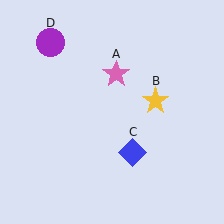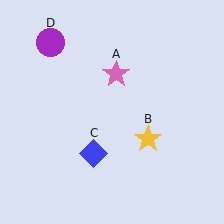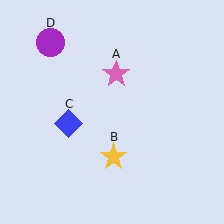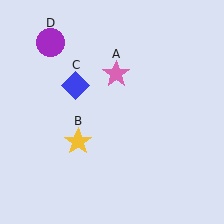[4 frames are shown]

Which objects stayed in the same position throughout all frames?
Pink star (object A) and purple circle (object D) remained stationary.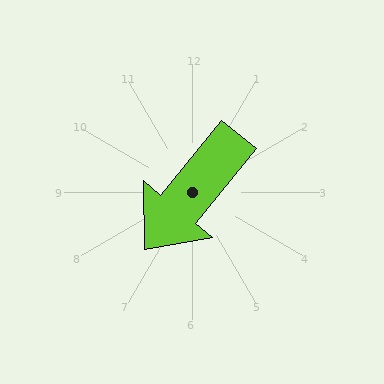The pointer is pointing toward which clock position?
Roughly 7 o'clock.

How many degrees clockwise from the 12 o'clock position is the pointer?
Approximately 219 degrees.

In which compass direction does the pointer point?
Southwest.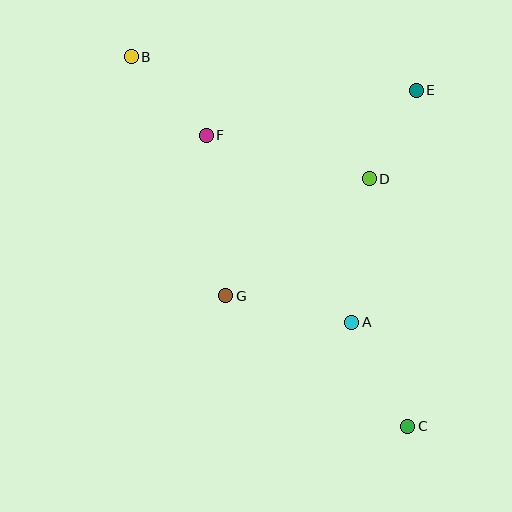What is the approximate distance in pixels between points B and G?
The distance between B and G is approximately 257 pixels.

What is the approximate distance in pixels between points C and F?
The distance between C and F is approximately 354 pixels.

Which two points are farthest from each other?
Points B and C are farthest from each other.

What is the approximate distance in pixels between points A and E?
The distance between A and E is approximately 241 pixels.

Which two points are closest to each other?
Points D and E are closest to each other.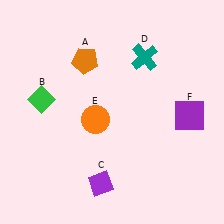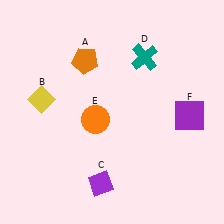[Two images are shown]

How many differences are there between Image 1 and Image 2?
There is 1 difference between the two images.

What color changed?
The diamond (B) changed from green in Image 1 to yellow in Image 2.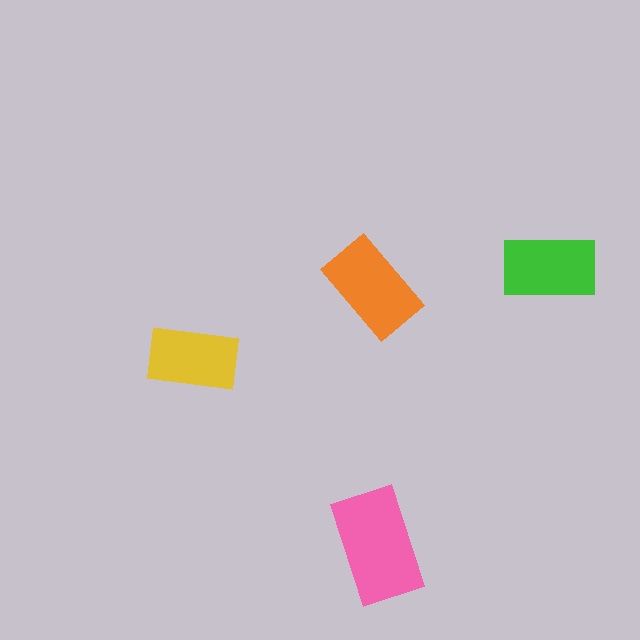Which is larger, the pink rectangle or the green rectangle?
The pink one.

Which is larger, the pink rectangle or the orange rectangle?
The pink one.